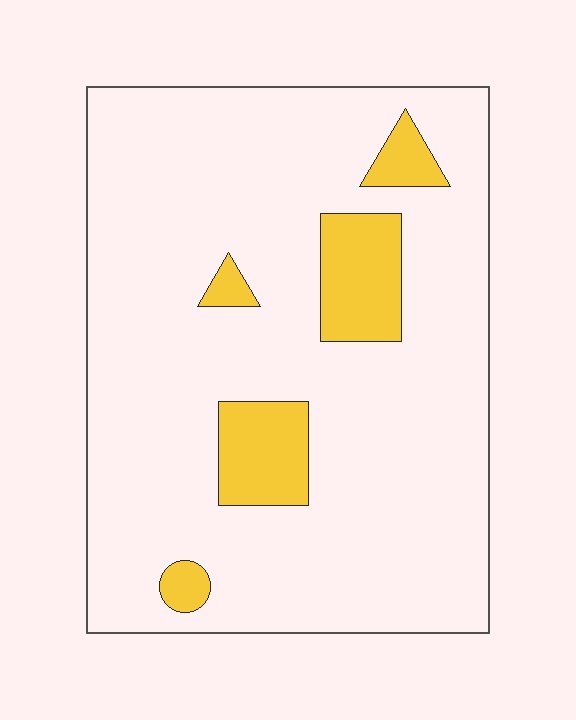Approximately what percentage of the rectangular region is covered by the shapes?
Approximately 15%.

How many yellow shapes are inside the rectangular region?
5.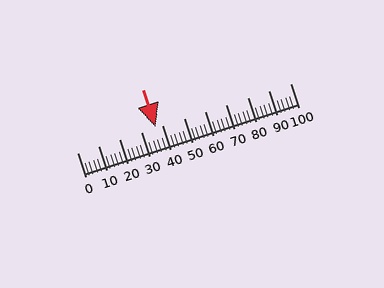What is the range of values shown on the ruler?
The ruler shows values from 0 to 100.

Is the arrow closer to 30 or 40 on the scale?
The arrow is closer to 40.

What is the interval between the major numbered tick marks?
The major tick marks are spaced 10 units apart.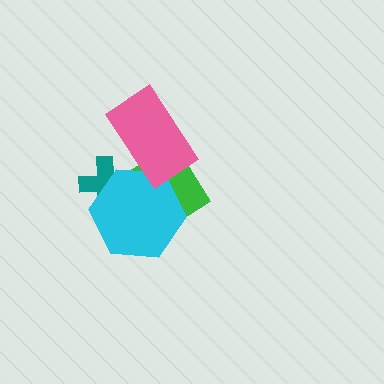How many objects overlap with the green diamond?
3 objects overlap with the green diamond.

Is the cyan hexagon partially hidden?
Yes, it is partially covered by another shape.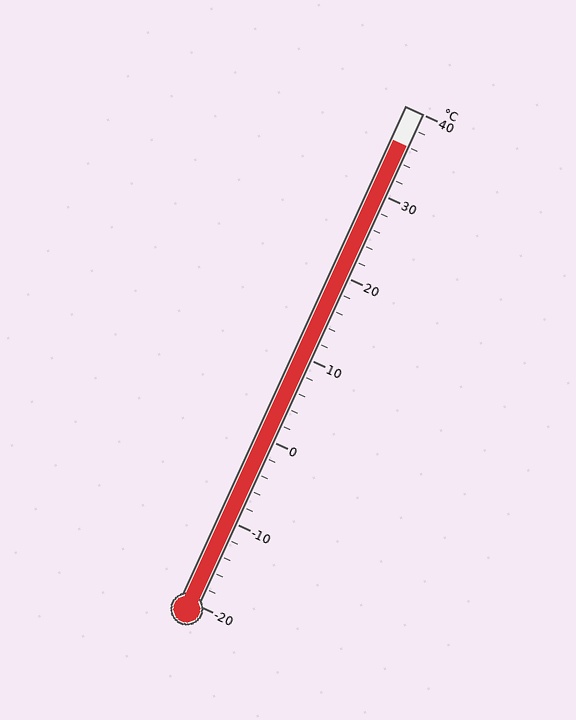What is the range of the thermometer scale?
The thermometer scale ranges from -20°C to 40°C.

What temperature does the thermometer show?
The thermometer shows approximately 36°C.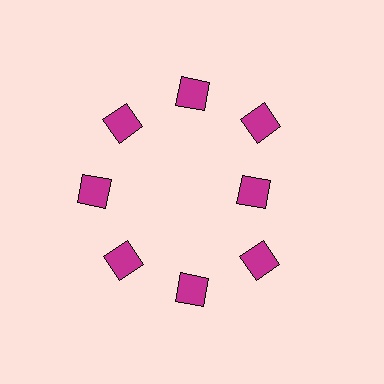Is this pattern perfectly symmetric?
No. The 8 magenta diamonds are arranged in a ring, but one element near the 3 o'clock position is pulled inward toward the center, breaking the 8-fold rotational symmetry.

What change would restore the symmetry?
The symmetry would be restored by moving it outward, back onto the ring so that all 8 diamonds sit at equal angles and equal distance from the center.